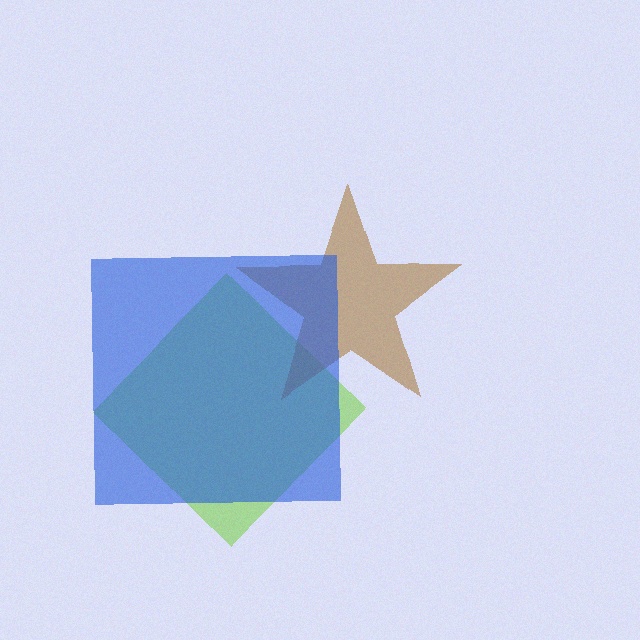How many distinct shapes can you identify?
There are 3 distinct shapes: a lime diamond, a brown star, a blue square.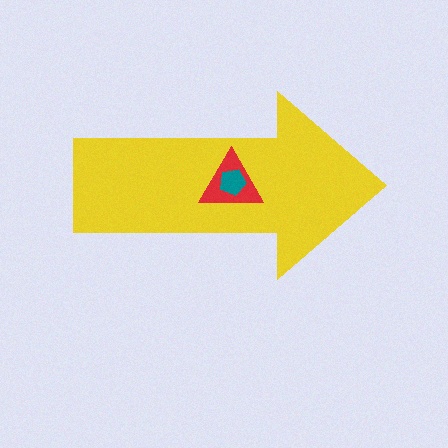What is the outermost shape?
The yellow arrow.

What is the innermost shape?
The teal pentagon.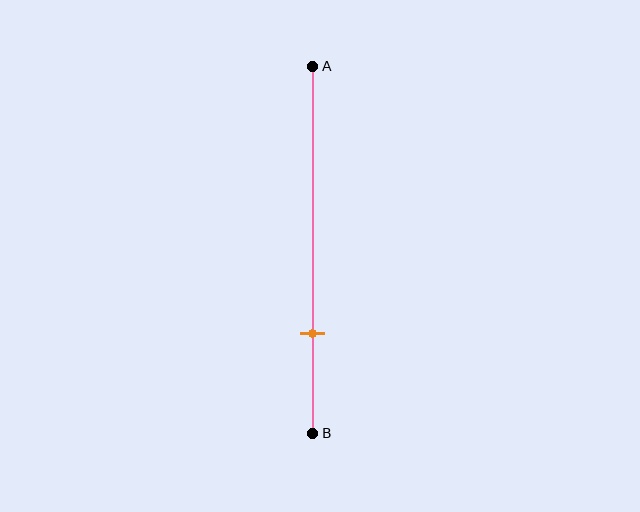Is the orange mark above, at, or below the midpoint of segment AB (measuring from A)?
The orange mark is below the midpoint of segment AB.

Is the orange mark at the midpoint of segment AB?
No, the mark is at about 75% from A, not at the 50% midpoint.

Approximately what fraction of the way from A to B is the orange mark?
The orange mark is approximately 75% of the way from A to B.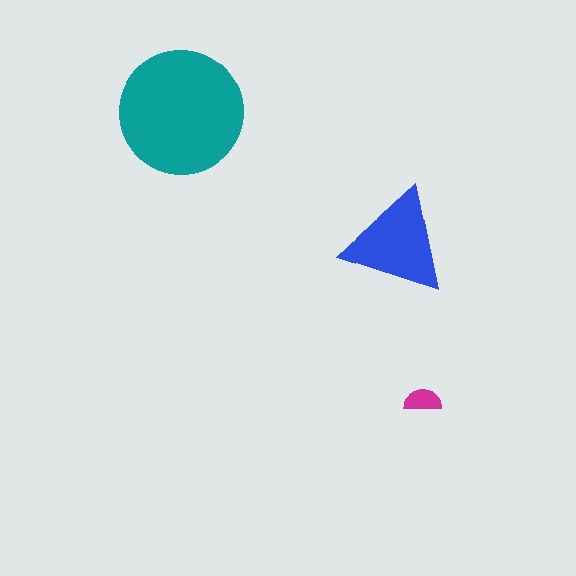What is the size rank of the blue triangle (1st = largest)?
2nd.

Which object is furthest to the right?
The magenta semicircle is rightmost.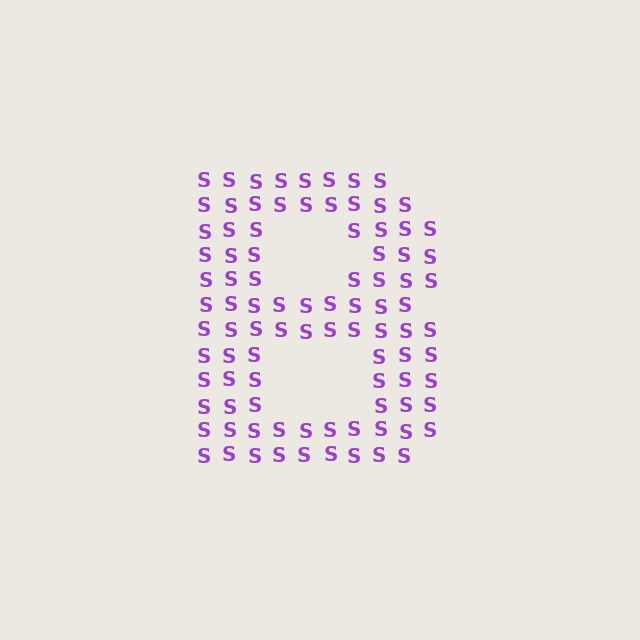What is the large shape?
The large shape is the letter B.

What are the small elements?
The small elements are letter S's.